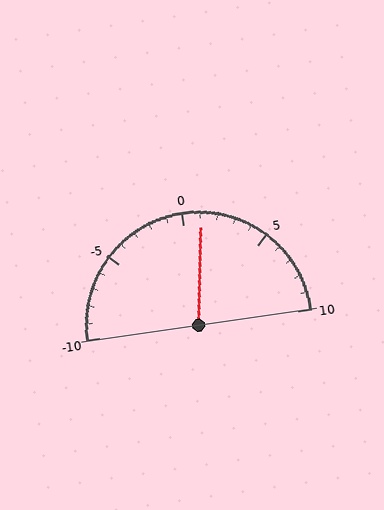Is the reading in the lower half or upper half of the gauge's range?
The reading is in the upper half of the range (-10 to 10).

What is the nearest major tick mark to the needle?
The nearest major tick mark is 0.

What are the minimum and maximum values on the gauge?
The gauge ranges from -10 to 10.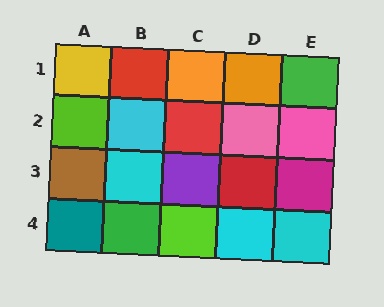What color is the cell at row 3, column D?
Red.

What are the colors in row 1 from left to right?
Yellow, red, orange, orange, green.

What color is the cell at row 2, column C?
Red.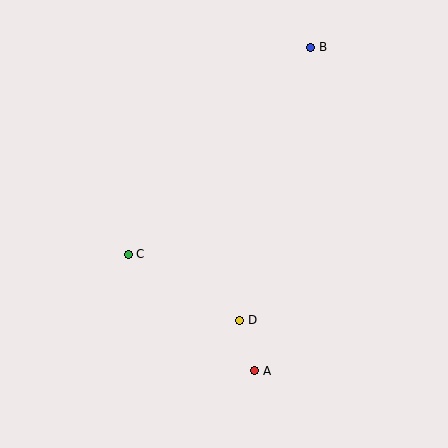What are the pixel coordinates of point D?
Point D is at (240, 320).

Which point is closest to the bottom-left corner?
Point C is closest to the bottom-left corner.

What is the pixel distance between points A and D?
The distance between A and D is 53 pixels.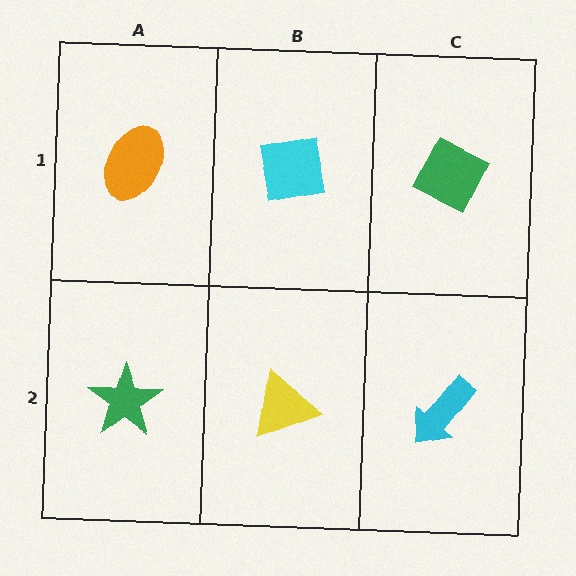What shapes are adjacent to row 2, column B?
A cyan square (row 1, column B), a green star (row 2, column A), a cyan arrow (row 2, column C).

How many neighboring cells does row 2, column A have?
2.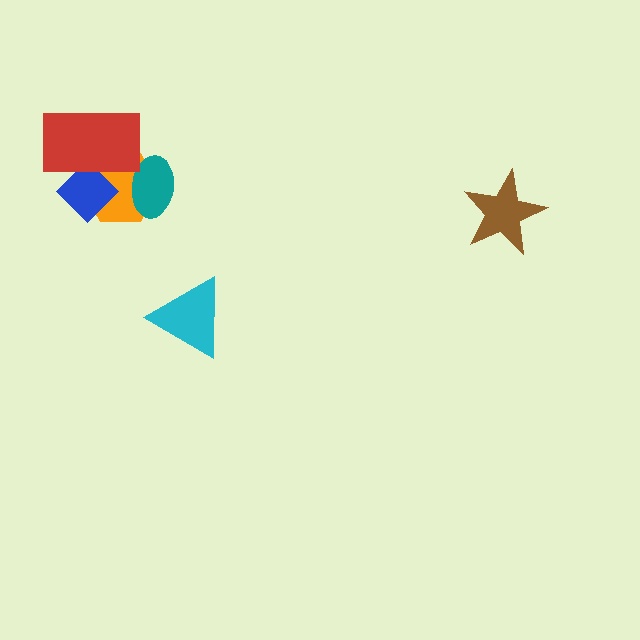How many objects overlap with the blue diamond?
2 objects overlap with the blue diamond.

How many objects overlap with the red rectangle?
2 objects overlap with the red rectangle.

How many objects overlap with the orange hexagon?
3 objects overlap with the orange hexagon.